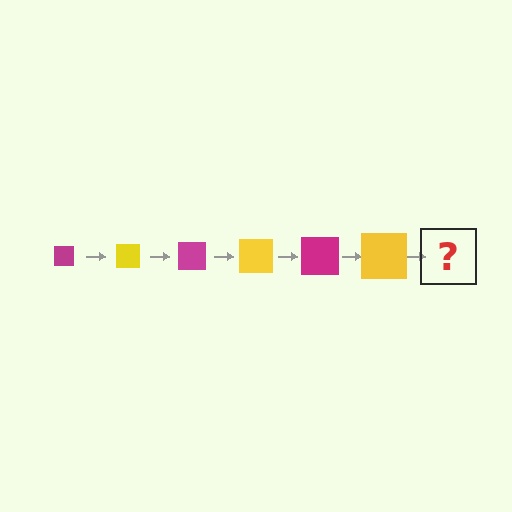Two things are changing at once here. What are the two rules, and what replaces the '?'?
The two rules are that the square grows larger each step and the color cycles through magenta and yellow. The '?' should be a magenta square, larger than the previous one.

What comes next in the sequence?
The next element should be a magenta square, larger than the previous one.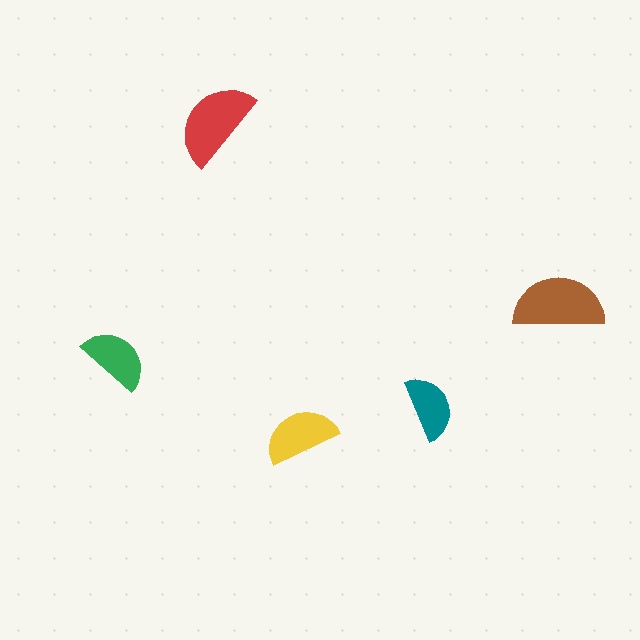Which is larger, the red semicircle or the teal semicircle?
The red one.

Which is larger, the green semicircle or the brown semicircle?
The brown one.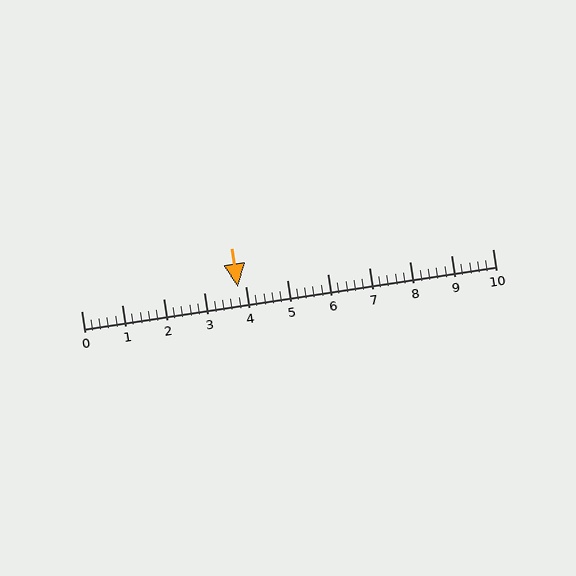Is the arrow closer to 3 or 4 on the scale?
The arrow is closer to 4.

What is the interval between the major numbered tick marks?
The major tick marks are spaced 1 units apart.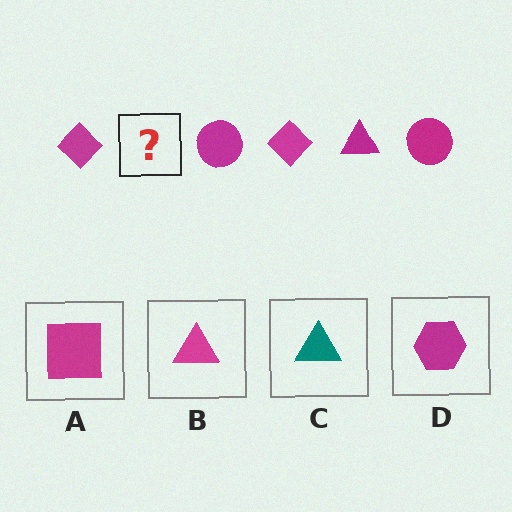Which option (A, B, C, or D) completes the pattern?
B.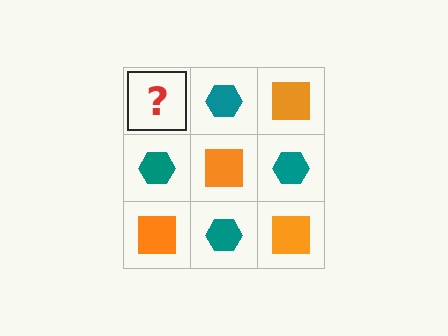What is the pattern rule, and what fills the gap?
The rule is that it alternates orange square and teal hexagon in a checkerboard pattern. The gap should be filled with an orange square.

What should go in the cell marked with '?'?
The missing cell should contain an orange square.